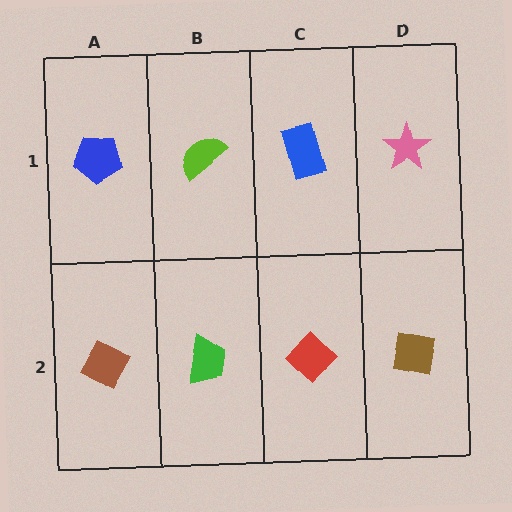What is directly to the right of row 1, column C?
A pink star.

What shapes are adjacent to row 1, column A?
A brown diamond (row 2, column A), a lime semicircle (row 1, column B).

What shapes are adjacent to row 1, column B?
A green trapezoid (row 2, column B), a blue pentagon (row 1, column A), a blue rectangle (row 1, column C).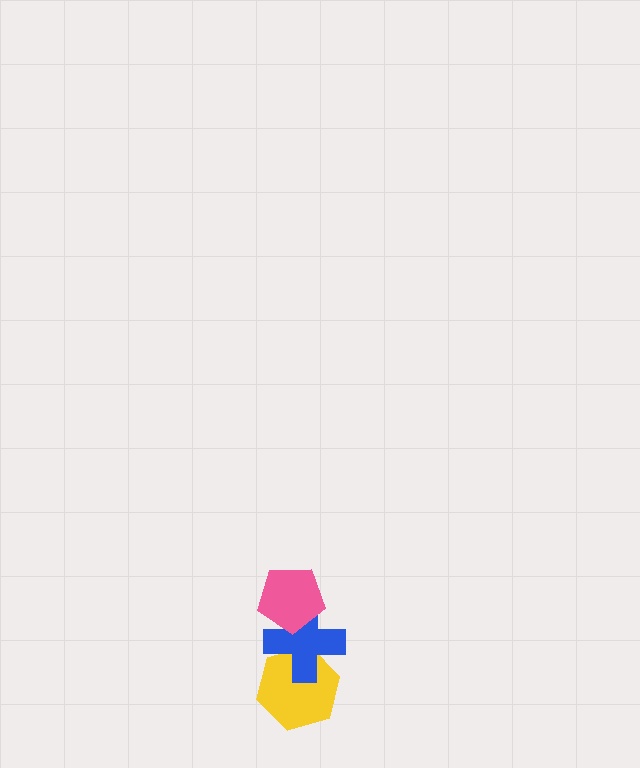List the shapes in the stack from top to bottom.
From top to bottom: the pink pentagon, the blue cross, the yellow hexagon.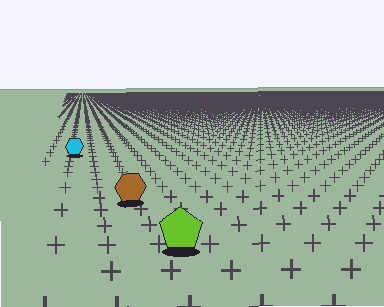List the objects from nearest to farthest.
From nearest to farthest: the lime pentagon, the brown hexagon, the cyan hexagon.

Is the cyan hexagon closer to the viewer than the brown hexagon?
No. The brown hexagon is closer — you can tell from the texture gradient: the ground texture is coarser near it.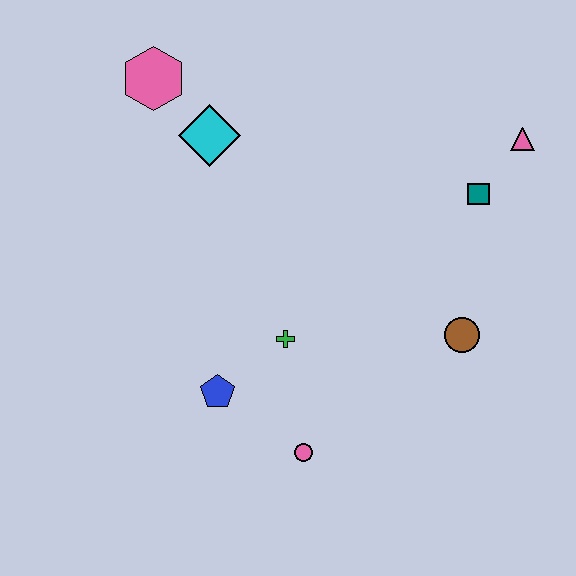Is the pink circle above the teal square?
No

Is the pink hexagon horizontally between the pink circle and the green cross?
No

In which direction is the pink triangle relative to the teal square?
The pink triangle is above the teal square.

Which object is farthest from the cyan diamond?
The pink circle is farthest from the cyan diamond.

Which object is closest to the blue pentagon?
The green cross is closest to the blue pentagon.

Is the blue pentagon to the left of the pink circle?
Yes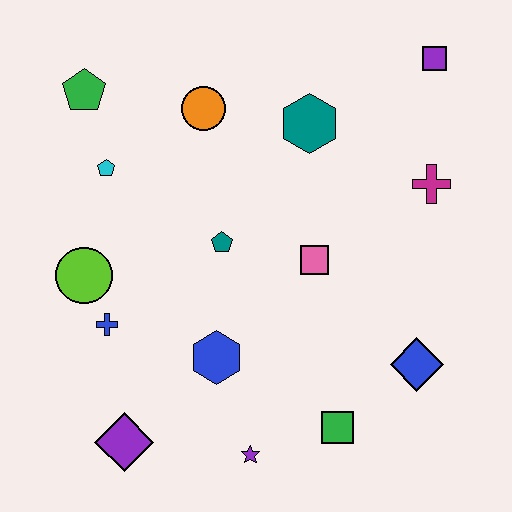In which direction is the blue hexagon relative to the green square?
The blue hexagon is to the left of the green square.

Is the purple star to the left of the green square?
Yes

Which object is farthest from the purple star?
The purple square is farthest from the purple star.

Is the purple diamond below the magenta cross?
Yes